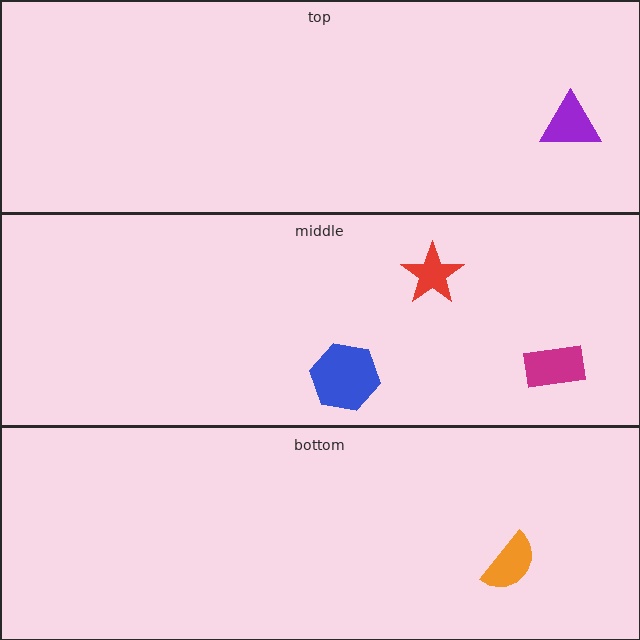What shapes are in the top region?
The purple triangle.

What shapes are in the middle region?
The red star, the magenta rectangle, the blue hexagon.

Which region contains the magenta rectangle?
The middle region.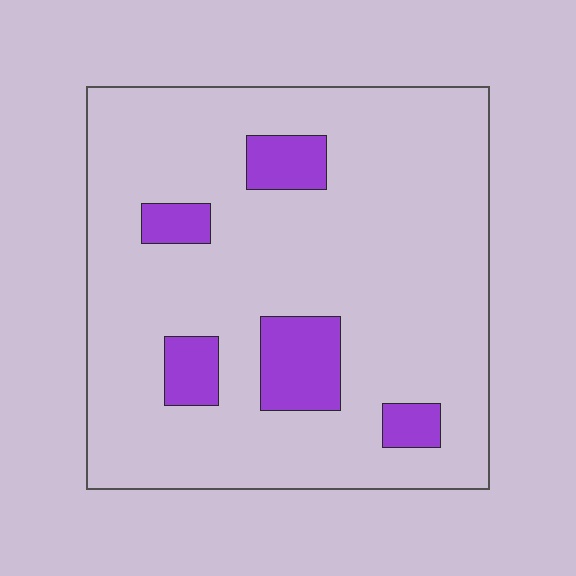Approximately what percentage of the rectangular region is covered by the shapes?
Approximately 15%.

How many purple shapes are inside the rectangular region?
5.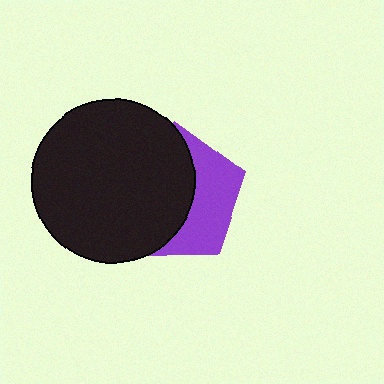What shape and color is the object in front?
The object in front is a black circle.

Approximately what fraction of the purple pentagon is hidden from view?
Roughly 60% of the purple pentagon is hidden behind the black circle.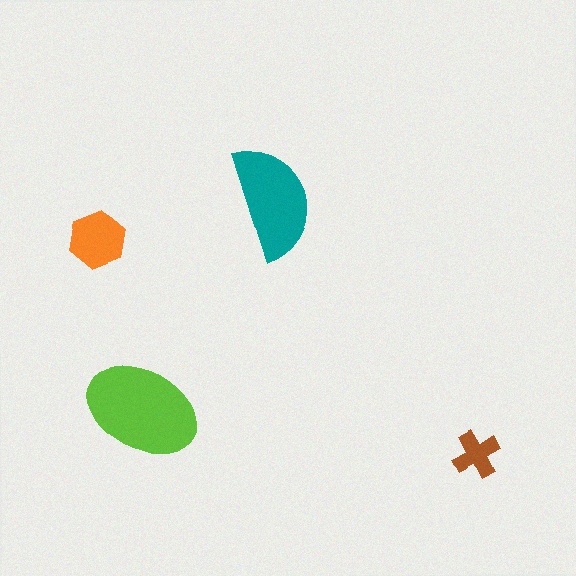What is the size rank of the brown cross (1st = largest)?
4th.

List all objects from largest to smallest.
The lime ellipse, the teal semicircle, the orange hexagon, the brown cross.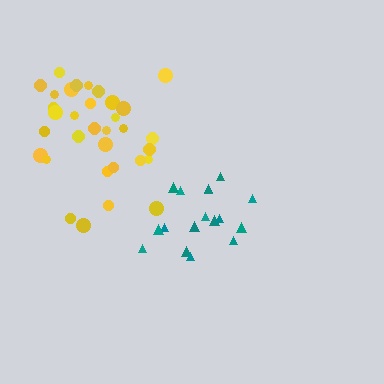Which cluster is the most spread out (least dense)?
Yellow.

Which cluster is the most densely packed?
Teal.